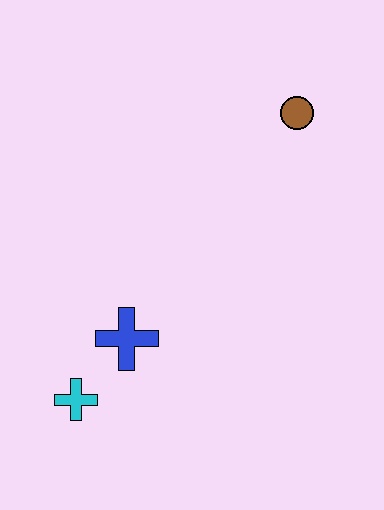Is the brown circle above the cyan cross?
Yes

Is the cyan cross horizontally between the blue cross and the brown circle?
No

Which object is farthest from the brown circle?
The cyan cross is farthest from the brown circle.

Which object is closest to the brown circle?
The blue cross is closest to the brown circle.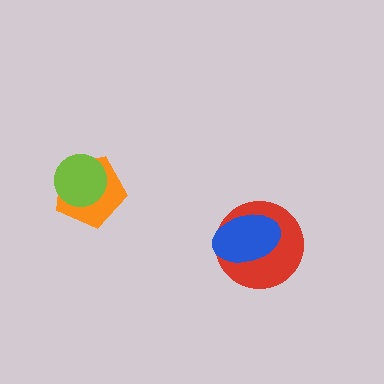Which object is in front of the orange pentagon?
The lime circle is in front of the orange pentagon.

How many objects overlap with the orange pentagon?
1 object overlaps with the orange pentagon.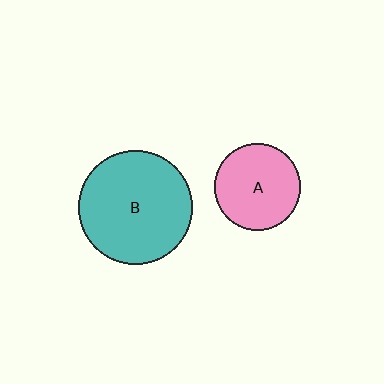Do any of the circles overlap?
No, none of the circles overlap.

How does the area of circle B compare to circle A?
Approximately 1.7 times.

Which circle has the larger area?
Circle B (teal).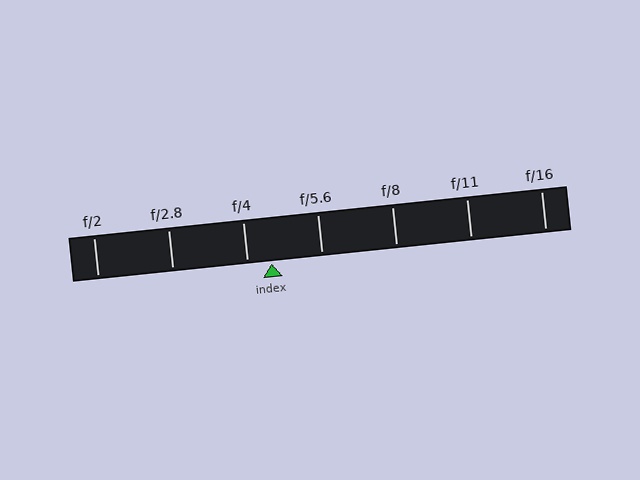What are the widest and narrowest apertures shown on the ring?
The widest aperture shown is f/2 and the narrowest is f/16.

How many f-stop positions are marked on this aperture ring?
There are 7 f-stop positions marked.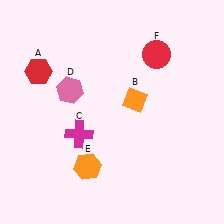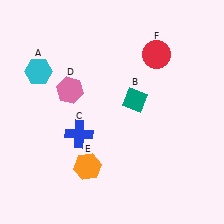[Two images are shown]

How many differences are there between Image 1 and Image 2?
There are 3 differences between the two images.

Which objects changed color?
A changed from red to cyan. B changed from orange to teal. C changed from magenta to blue.